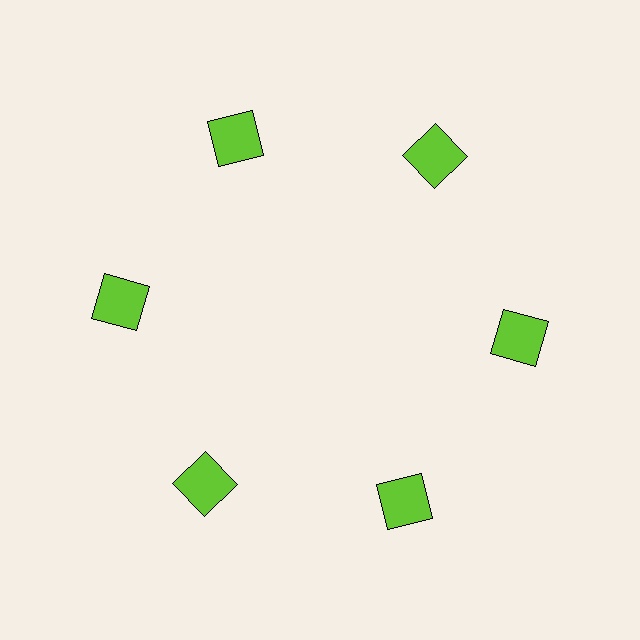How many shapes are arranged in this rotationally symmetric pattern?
There are 6 shapes, arranged in 6 groups of 1.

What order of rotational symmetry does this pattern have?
This pattern has 6-fold rotational symmetry.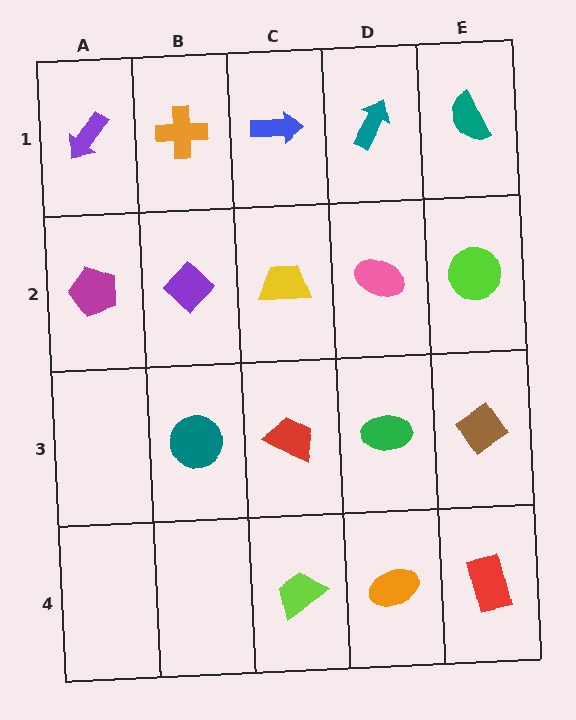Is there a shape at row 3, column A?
No, that cell is empty.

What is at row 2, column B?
A purple diamond.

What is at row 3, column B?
A teal circle.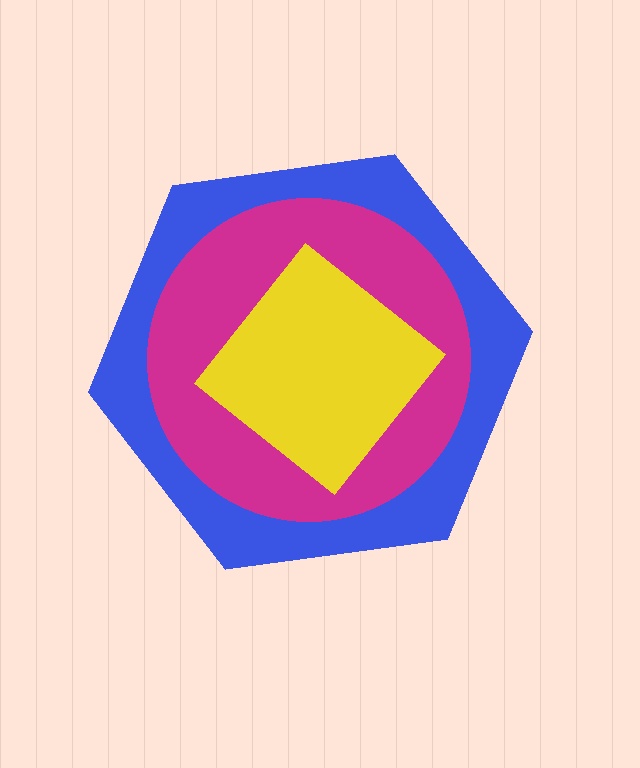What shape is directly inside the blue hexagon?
The magenta circle.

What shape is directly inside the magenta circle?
The yellow diamond.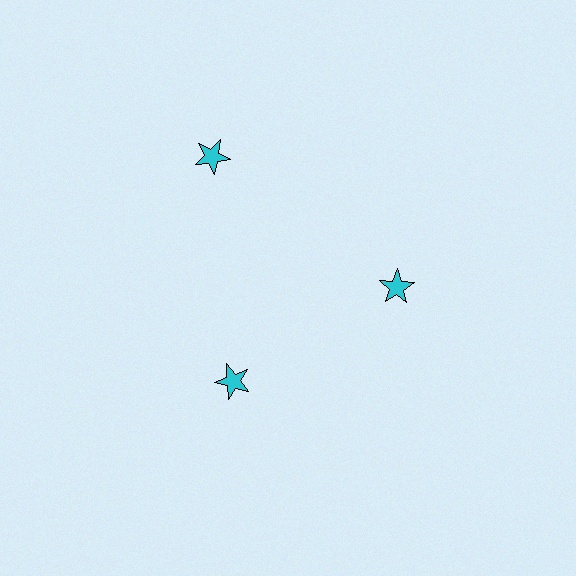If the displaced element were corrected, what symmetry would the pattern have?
It would have 3-fold rotational symmetry — the pattern would map onto itself every 120 degrees.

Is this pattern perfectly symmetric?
No. The 3 cyan stars are arranged in a ring, but one element near the 11 o'clock position is pushed outward from the center, breaking the 3-fold rotational symmetry.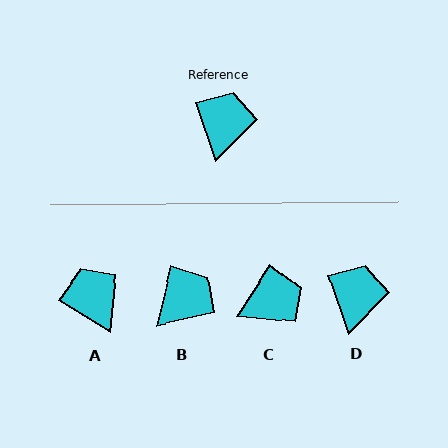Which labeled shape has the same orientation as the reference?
D.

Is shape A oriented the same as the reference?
No, it is off by about 39 degrees.